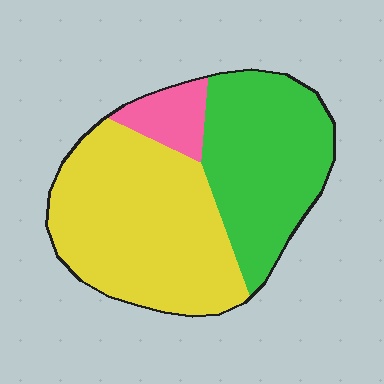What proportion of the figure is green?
Green takes up between a third and a half of the figure.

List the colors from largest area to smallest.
From largest to smallest: yellow, green, pink.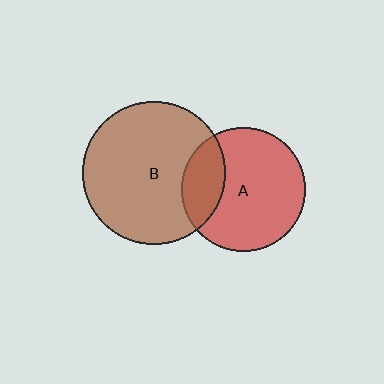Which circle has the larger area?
Circle B (brown).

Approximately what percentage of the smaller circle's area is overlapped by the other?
Approximately 25%.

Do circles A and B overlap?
Yes.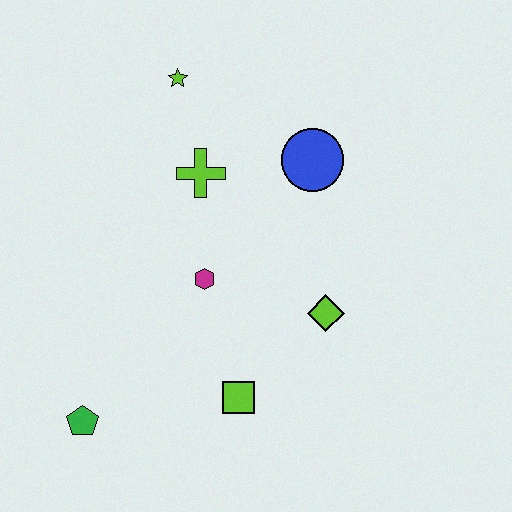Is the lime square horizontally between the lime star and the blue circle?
Yes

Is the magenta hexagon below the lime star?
Yes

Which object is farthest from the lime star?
The green pentagon is farthest from the lime star.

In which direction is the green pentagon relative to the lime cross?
The green pentagon is below the lime cross.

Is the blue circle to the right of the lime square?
Yes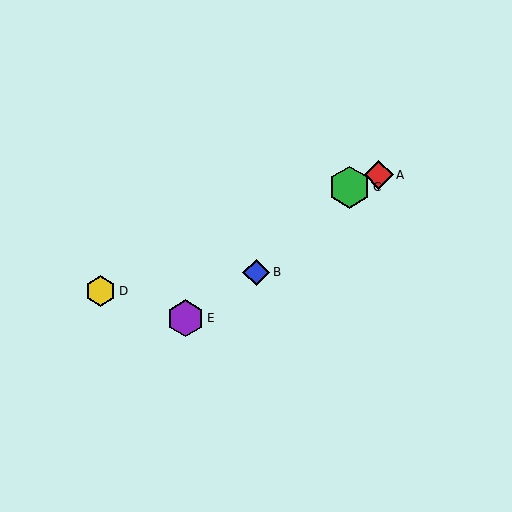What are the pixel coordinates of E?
Object E is at (186, 318).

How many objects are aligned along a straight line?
3 objects (A, C, D) are aligned along a straight line.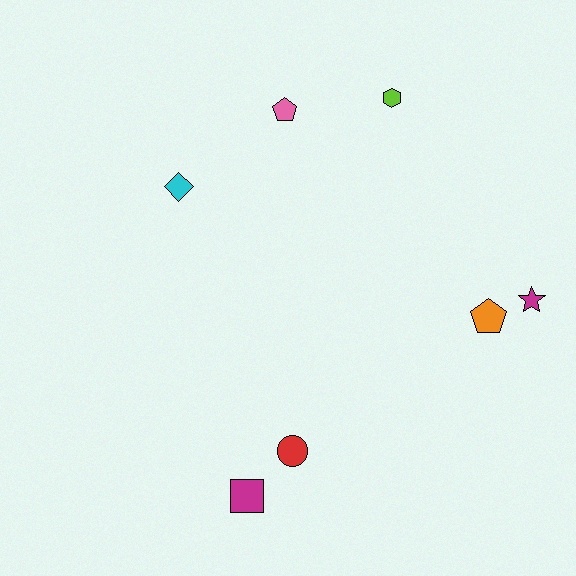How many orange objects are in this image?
There is 1 orange object.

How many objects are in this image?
There are 7 objects.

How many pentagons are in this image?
There are 2 pentagons.